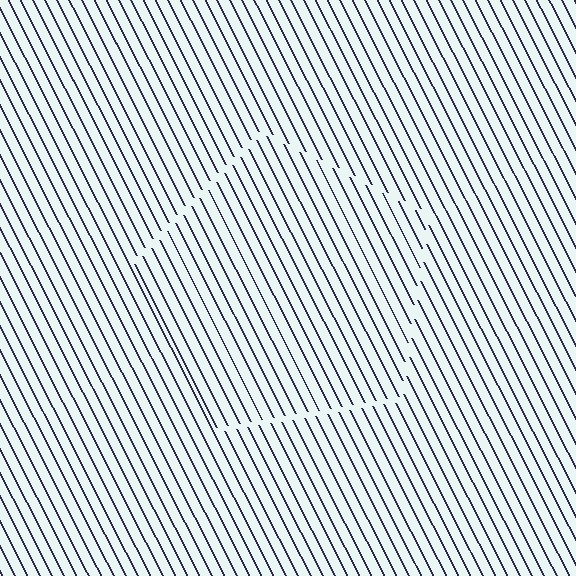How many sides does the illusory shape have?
5 sides — the line-ends trace a pentagon.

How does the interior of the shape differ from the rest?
The interior of the shape contains the same grating, shifted by half a period — the contour is defined by the phase discontinuity where line-ends from the inner and outer gratings abut.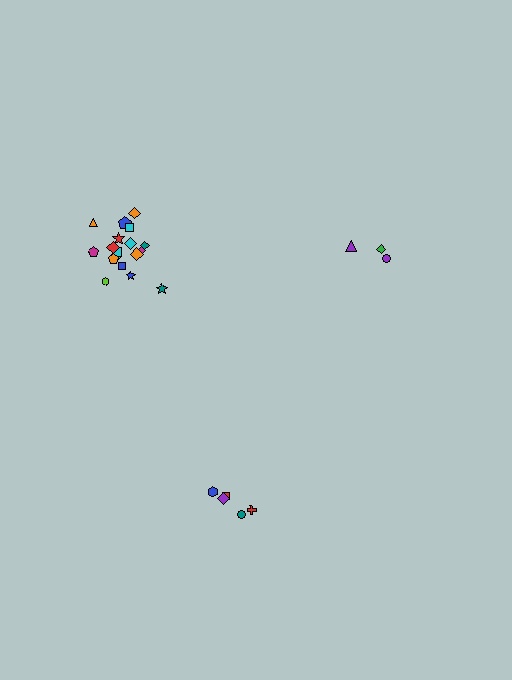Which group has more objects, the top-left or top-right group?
The top-left group.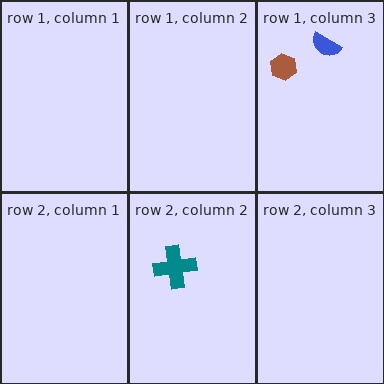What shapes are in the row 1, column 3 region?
The blue semicircle, the brown hexagon.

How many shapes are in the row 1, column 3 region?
2.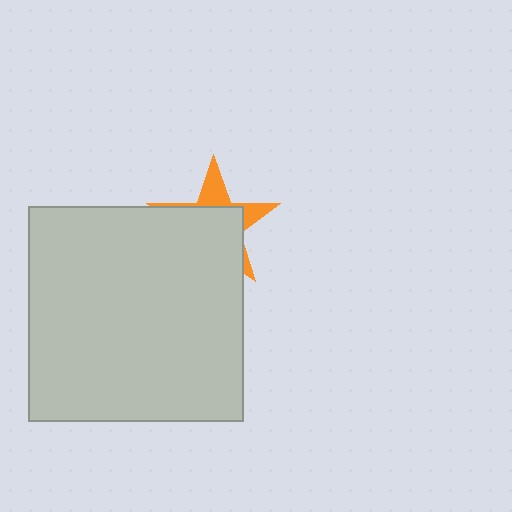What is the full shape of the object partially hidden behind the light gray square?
The partially hidden object is an orange star.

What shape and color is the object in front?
The object in front is a light gray square.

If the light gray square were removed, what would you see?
You would see the complete orange star.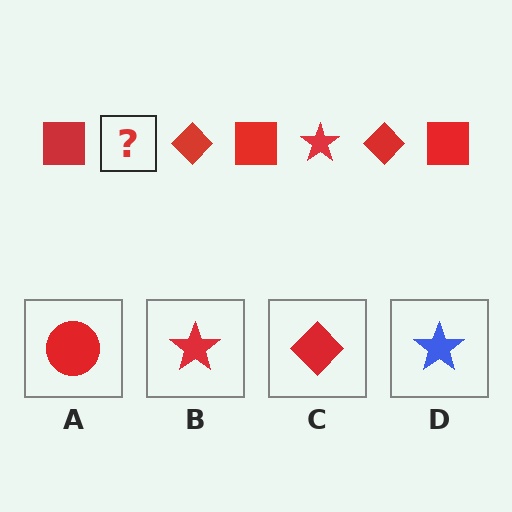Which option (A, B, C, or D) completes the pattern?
B.